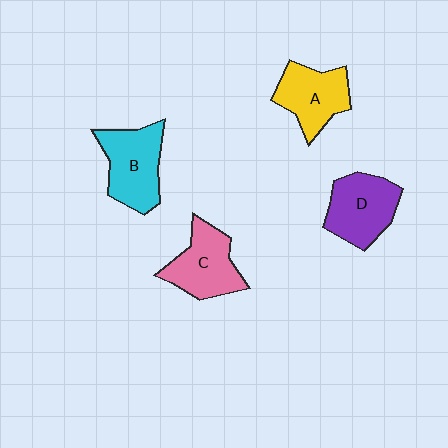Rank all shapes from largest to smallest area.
From largest to smallest: B (cyan), D (purple), C (pink), A (yellow).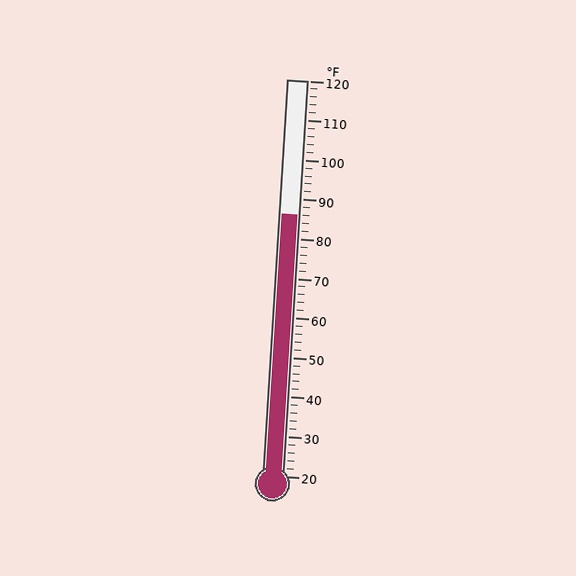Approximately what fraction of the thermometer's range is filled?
The thermometer is filled to approximately 65% of its range.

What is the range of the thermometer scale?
The thermometer scale ranges from 20°F to 120°F.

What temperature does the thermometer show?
The thermometer shows approximately 86°F.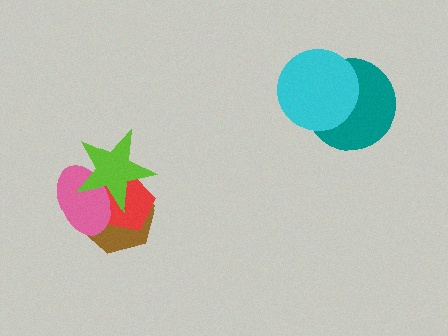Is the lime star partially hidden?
No, no other shape covers it.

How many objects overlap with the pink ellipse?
3 objects overlap with the pink ellipse.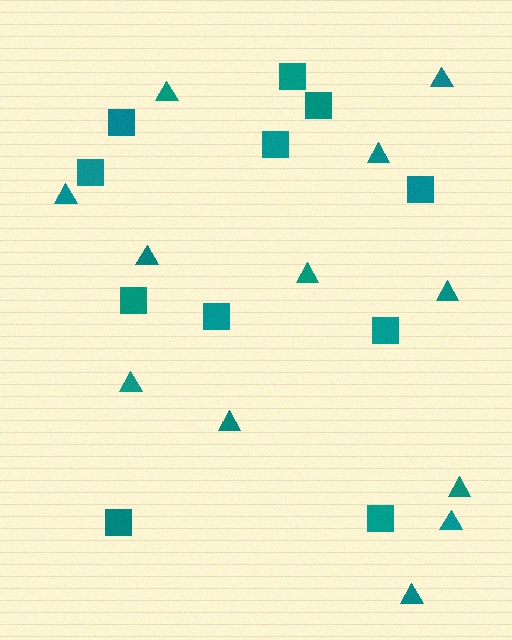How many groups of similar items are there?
There are 2 groups: one group of squares (11) and one group of triangles (12).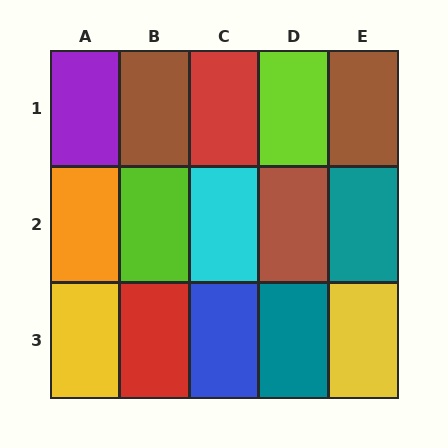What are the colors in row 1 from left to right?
Purple, brown, red, lime, brown.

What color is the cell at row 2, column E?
Teal.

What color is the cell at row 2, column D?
Brown.